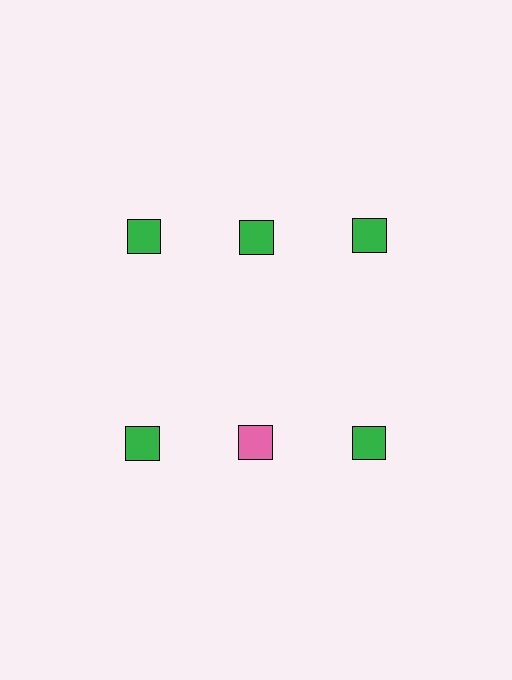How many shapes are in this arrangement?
There are 6 shapes arranged in a grid pattern.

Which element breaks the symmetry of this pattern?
The pink square in the second row, second from left column breaks the symmetry. All other shapes are green squares.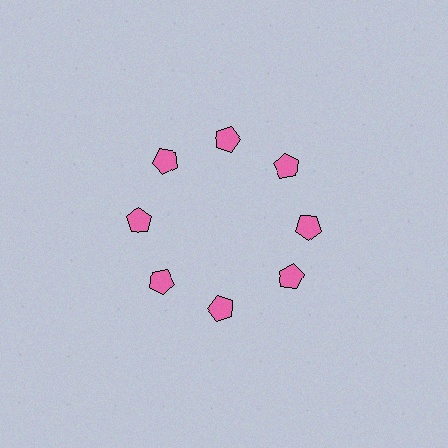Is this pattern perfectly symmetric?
No. The 8 pink pentagons are arranged in a ring, but one element near the 4 o'clock position is rotated out of alignment along the ring, breaking the 8-fold rotational symmetry.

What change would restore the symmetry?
The symmetry would be restored by rotating it back into even spacing with its neighbors so that all 8 pentagons sit at equal angles and equal distance from the center.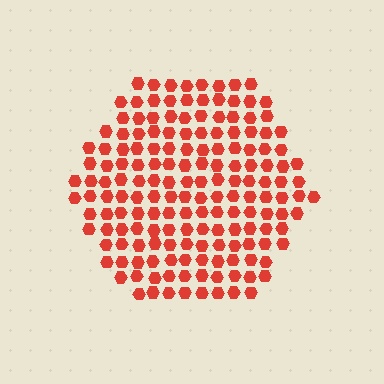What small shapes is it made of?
It is made of small hexagons.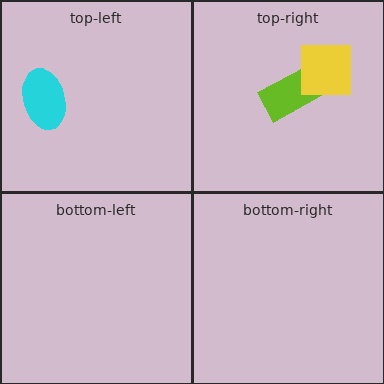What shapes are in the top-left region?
The cyan ellipse.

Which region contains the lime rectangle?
The top-right region.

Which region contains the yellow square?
The top-right region.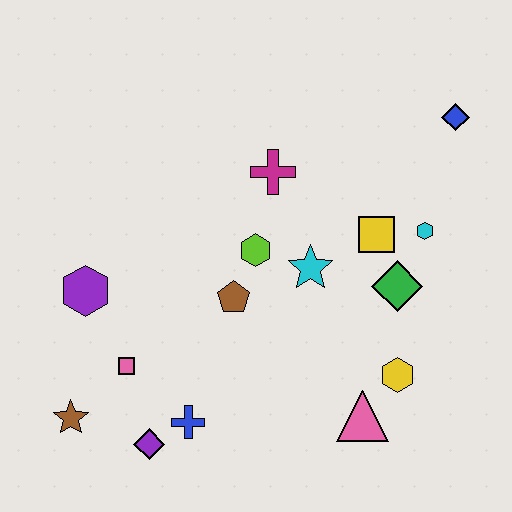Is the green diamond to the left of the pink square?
No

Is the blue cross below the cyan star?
Yes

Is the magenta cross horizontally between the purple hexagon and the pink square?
No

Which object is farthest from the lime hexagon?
The brown star is farthest from the lime hexagon.